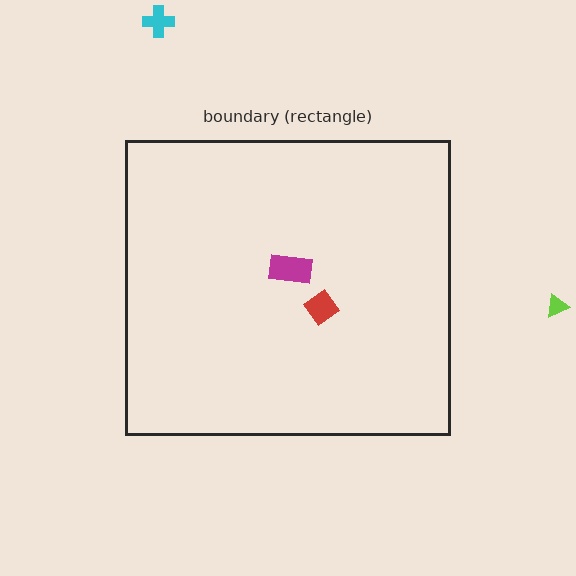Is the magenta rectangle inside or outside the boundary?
Inside.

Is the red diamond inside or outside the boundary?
Inside.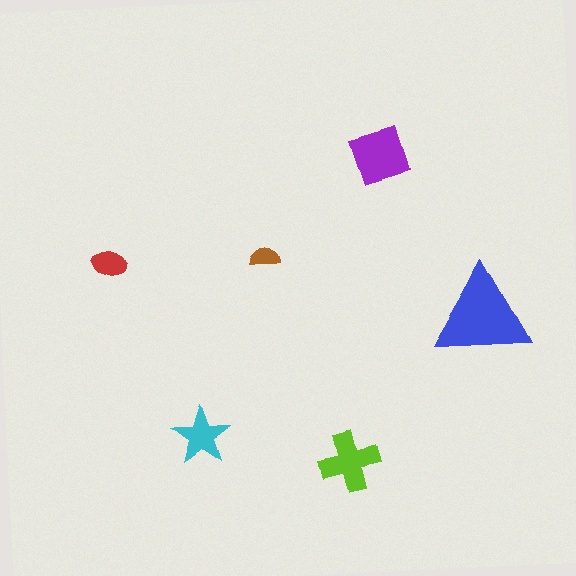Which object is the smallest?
The brown semicircle.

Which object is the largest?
The blue triangle.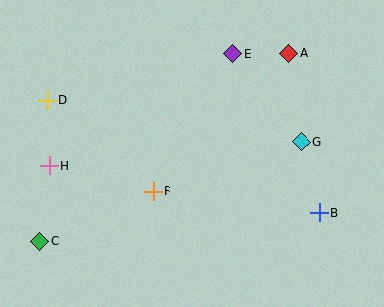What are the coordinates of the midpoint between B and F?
The midpoint between B and F is at (236, 202).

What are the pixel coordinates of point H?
Point H is at (49, 165).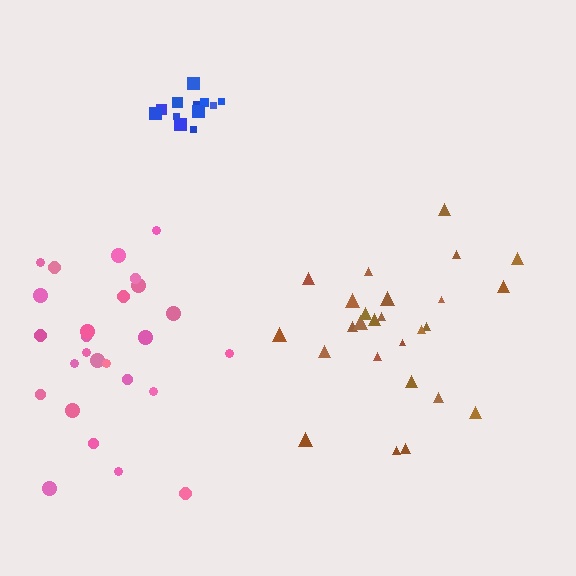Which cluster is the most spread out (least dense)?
Pink.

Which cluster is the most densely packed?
Blue.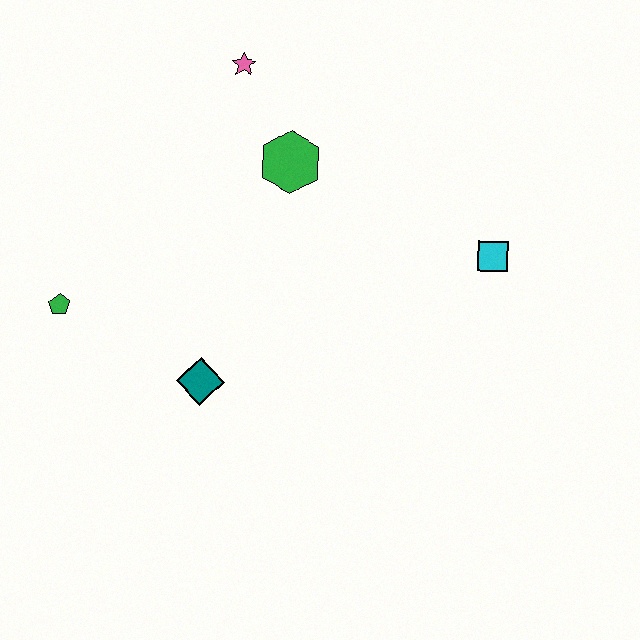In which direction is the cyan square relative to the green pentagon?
The cyan square is to the right of the green pentagon.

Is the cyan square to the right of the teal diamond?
Yes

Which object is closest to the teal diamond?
The green pentagon is closest to the teal diamond.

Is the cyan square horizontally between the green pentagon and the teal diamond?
No